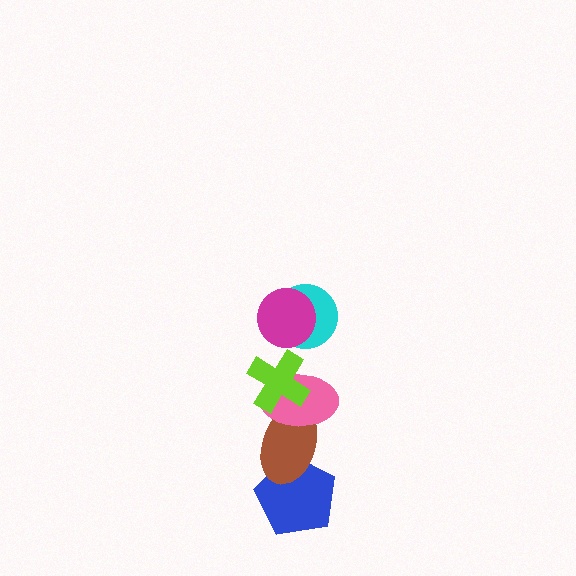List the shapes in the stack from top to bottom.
From top to bottom: the magenta circle, the cyan circle, the lime cross, the pink ellipse, the brown ellipse, the blue pentagon.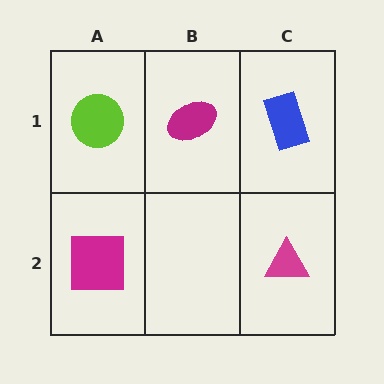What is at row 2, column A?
A magenta square.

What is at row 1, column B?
A magenta ellipse.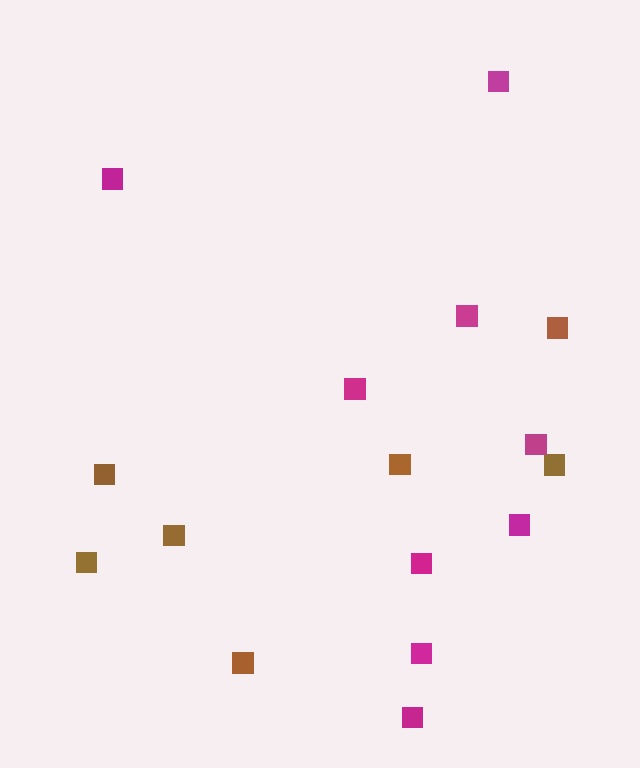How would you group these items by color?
There are 2 groups: one group of brown squares (7) and one group of magenta squares (9).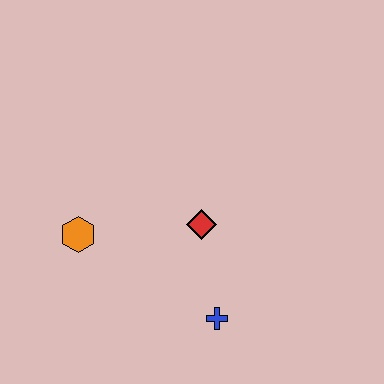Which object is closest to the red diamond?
The blue cross is closest to the red diamond.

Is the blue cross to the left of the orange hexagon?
No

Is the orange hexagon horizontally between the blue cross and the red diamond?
No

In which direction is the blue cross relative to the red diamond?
The blue cross is below the red diamond.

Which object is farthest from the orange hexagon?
The blue cross is farthest from the orange hexagon.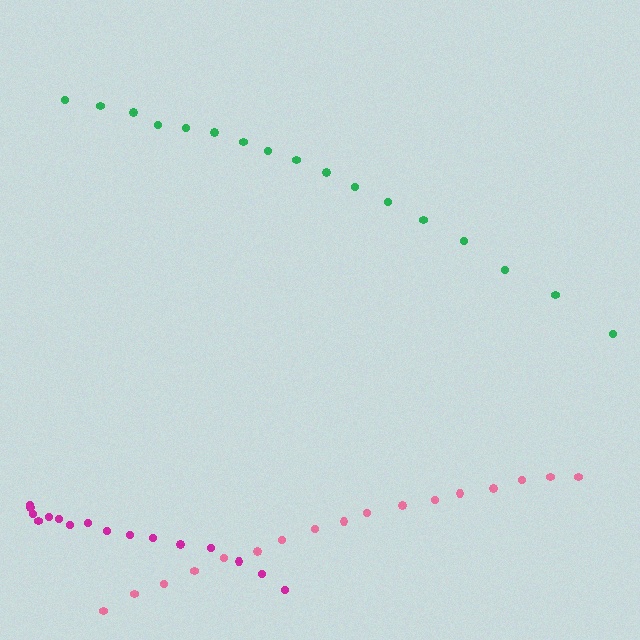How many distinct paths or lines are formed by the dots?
There are 3 distinct paths.